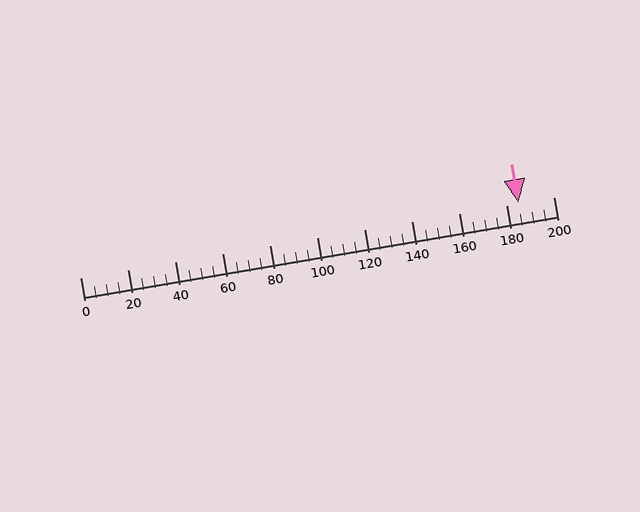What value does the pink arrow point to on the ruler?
The pink arrow points to approximately 185.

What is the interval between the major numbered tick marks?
The major tick marks are spaced 20 units apart.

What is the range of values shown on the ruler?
The ruler shows values from 0 to 200.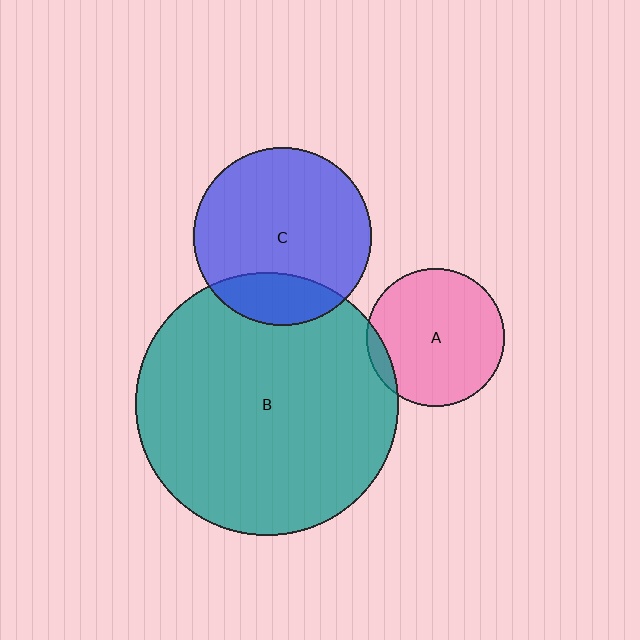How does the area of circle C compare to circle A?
Approximately 1.7 times.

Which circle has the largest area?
Circle B (teal).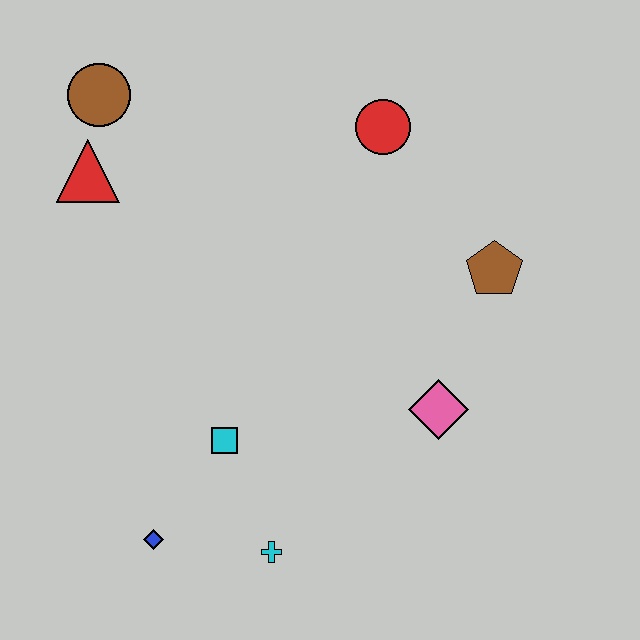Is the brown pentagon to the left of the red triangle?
No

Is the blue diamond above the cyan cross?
Yes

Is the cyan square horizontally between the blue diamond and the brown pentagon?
Yes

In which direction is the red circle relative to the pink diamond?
The red circle is above the pink diamond.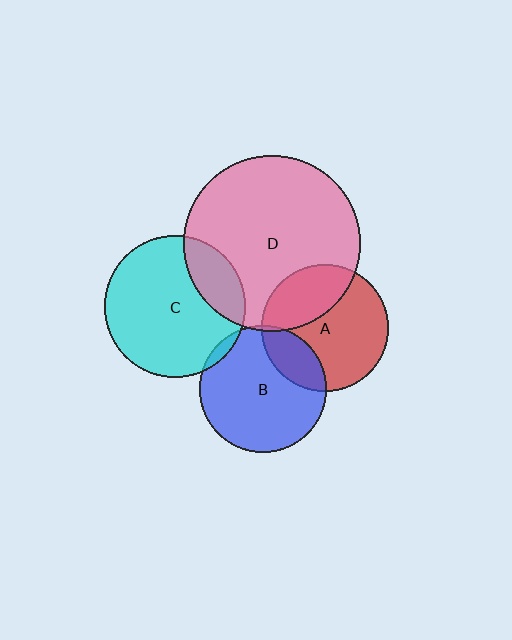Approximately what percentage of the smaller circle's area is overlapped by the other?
Approximately 20%.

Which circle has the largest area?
Circle D (pink).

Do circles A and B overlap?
Yes.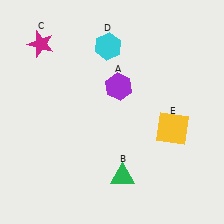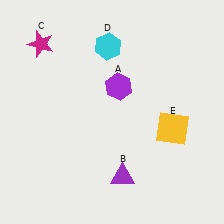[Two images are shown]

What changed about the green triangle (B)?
In Image 1, B is green. In Image 2, it changed to purple.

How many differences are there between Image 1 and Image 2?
There is 1 difference between the two images.